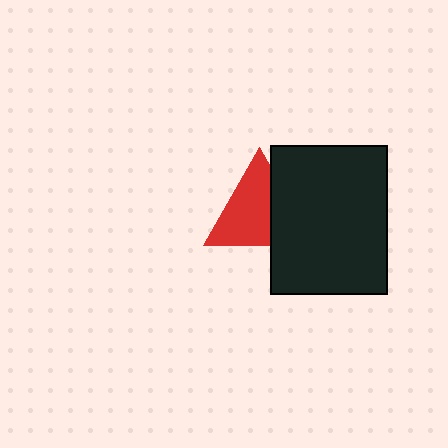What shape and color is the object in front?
The object in front is a black rectangle.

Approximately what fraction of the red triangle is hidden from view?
Roughly 34% of the red triangle is hidden behind the black rectangle.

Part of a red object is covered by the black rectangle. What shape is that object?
It is a triangle.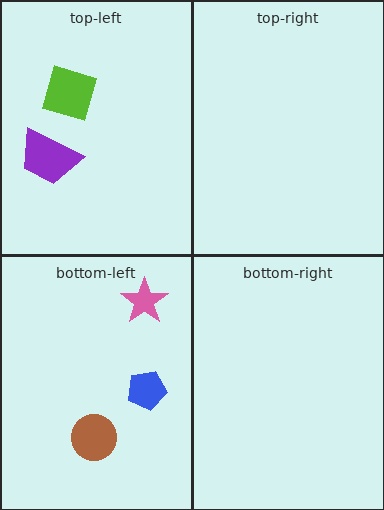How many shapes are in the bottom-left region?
3.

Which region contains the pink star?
The bottom-left region.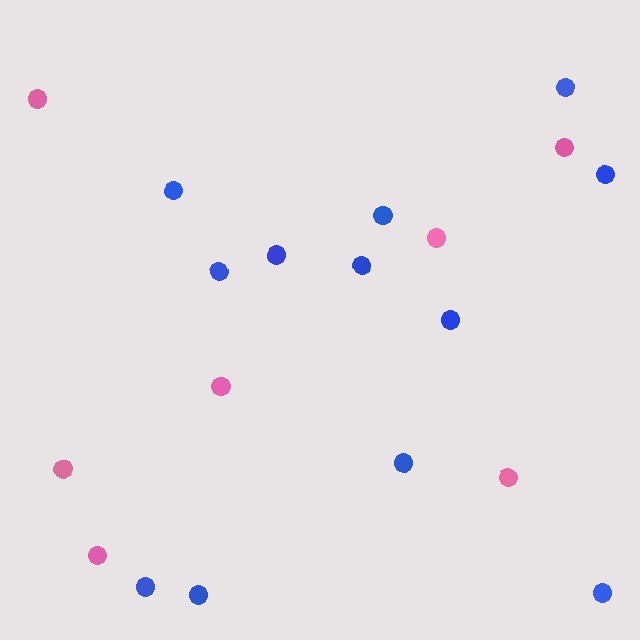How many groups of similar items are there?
There are 2 groups: one group of blue circles (12) and one group of pink circles (7).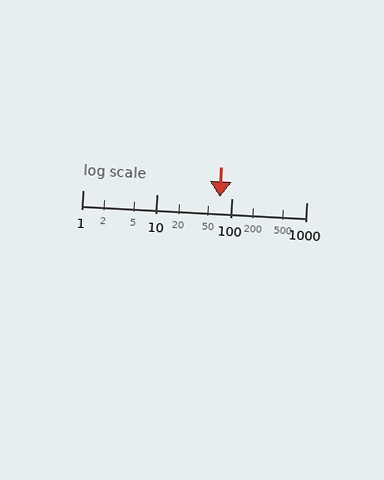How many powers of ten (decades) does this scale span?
The scale spans 3 decades, from 1 to 1000.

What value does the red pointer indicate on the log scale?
The pointer indicates approximately 69.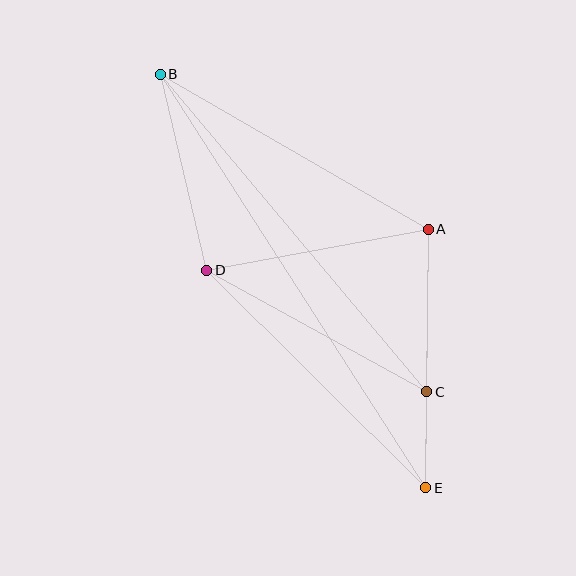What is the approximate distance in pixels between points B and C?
The distance between B and C is approximately 414 pixels.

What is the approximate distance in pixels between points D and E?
The distance between D and E is approximately 308 pixels.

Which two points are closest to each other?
Points C and E are closest to each other.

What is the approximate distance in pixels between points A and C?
The distance between A and C is approximately 162 pixels.